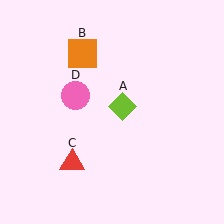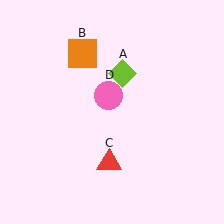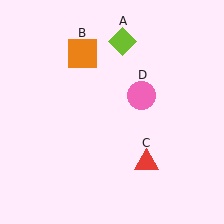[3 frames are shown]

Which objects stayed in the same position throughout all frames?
Orange square (object B) remained stationary.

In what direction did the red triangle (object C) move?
The red triangle (object C) moved right.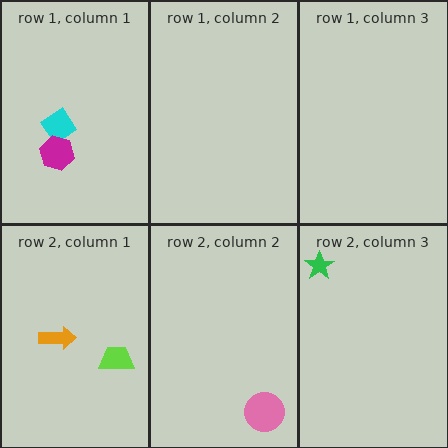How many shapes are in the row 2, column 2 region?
1.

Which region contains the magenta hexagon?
The row 1, column 1 region.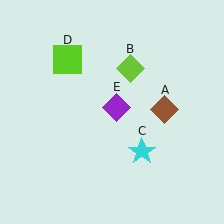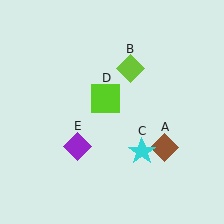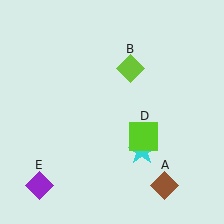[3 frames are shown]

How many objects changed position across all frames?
3 objects changed position: brown diamond (object A), lime square (object D), purple diamond (object E).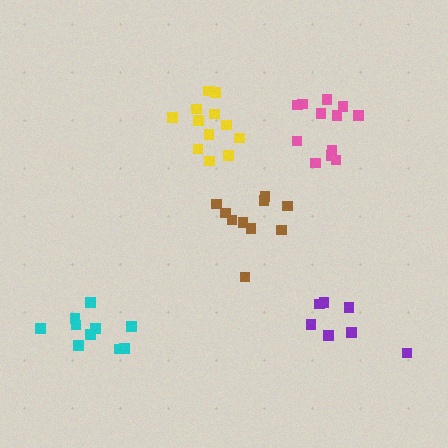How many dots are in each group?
Group 1: 12 dots, Group 2: 10 dots, Group 3: 10 dots, Group 4: 7 dots, Group 5: 12 dots (51 total).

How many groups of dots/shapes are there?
There are 5 groups.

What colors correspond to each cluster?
The clusters are colored: yellow, cyan, brown, purple, pink.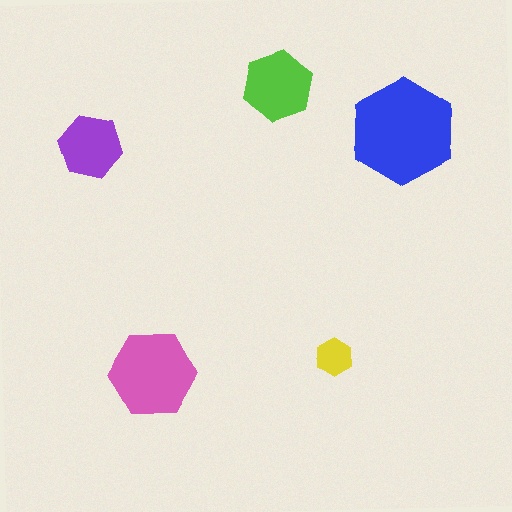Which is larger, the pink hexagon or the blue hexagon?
The blue one.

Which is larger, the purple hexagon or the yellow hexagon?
The purple one.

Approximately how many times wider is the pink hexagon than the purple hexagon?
About 1.5 times wider.